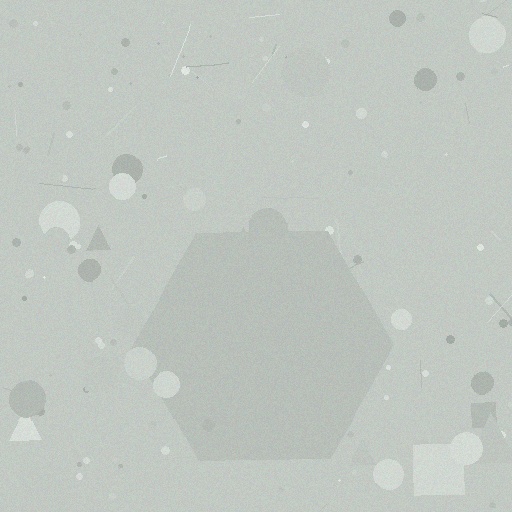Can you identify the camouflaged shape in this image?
The camouflaged shape is a hexagon.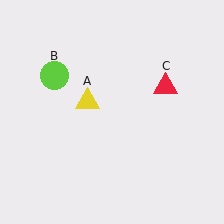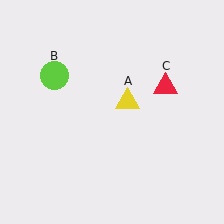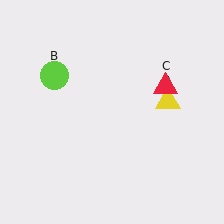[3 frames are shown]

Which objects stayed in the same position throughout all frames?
Lime circle (object B) and red triangle (object C) remained stationary.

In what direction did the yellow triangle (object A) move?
The yellow triangle (object A) moved right.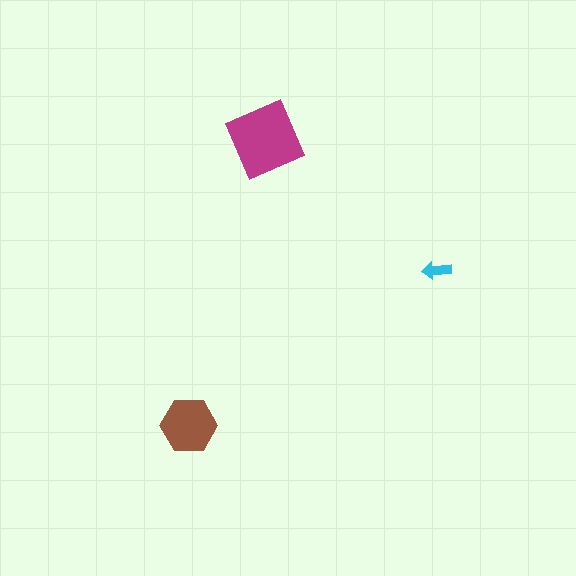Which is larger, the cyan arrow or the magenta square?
The magenta square.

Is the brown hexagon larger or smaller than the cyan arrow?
Larger.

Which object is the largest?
The magenta square.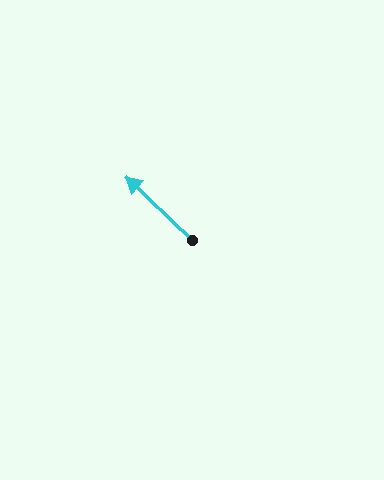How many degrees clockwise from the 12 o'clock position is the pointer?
Approximately 314 degrees.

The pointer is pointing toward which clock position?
Roughly 10 o'clock.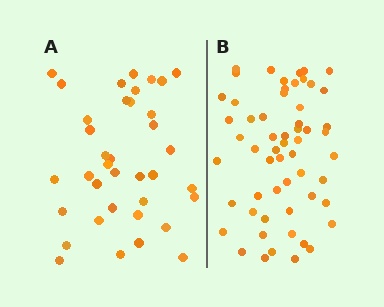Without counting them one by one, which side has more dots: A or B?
Region B (the right region) has more dots.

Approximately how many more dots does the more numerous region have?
Region B has approximately 20 more dots than region A.